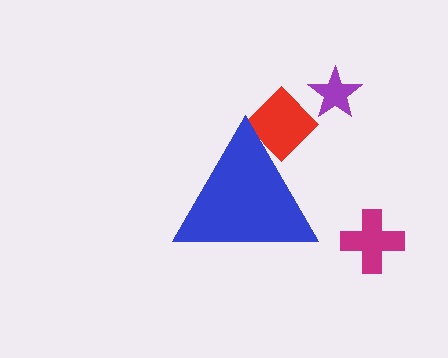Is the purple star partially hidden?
No, the purple star is fully visible.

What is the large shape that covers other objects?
A blue triangle.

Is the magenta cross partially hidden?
No, the magenta cross is fully visible.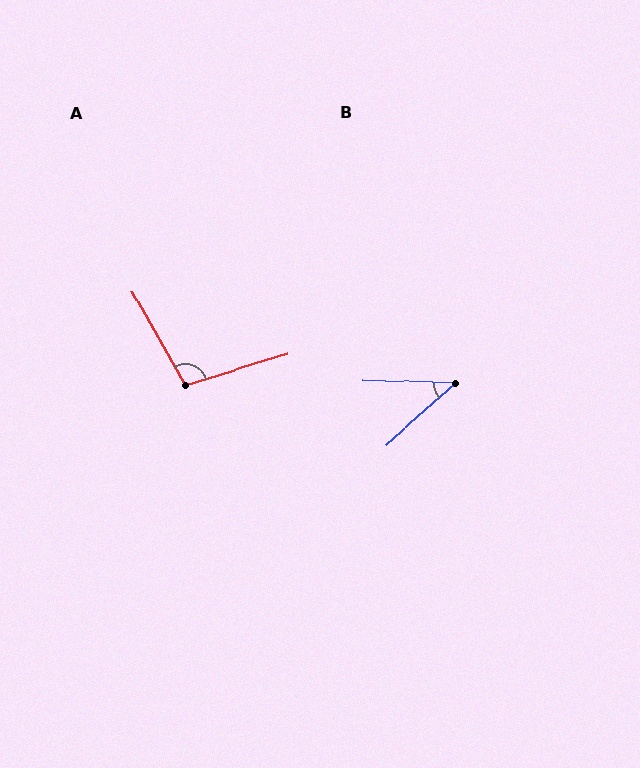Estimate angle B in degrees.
Approximately 44 degrees.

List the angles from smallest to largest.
B (44°), A (103°).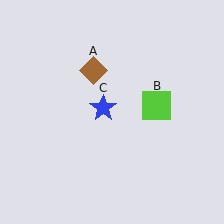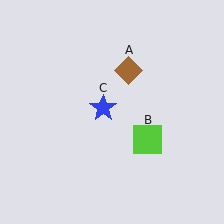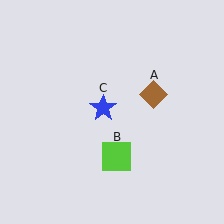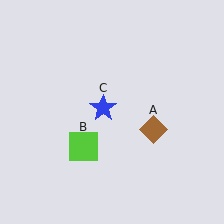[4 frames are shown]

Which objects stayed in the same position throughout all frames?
Blue star (object C) remained stationary.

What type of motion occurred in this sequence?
The brown diamond (object A), lime square (object B) rotated clockwise around the center of the scene.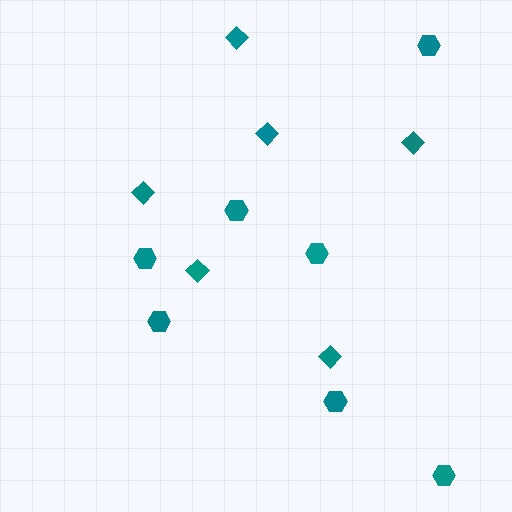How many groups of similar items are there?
There are 2 groups: one group of diamonds (6) and one group of hexagons (7).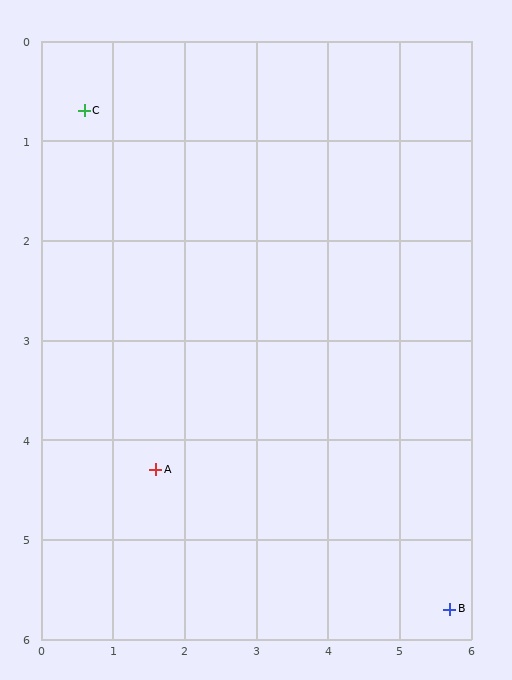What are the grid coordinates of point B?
Point B is at approximately (5.7, 5.7).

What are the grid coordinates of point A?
Point A is at approximately (1.6, 4.3).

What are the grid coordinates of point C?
Point C is at approximately (0.6, 0.7).